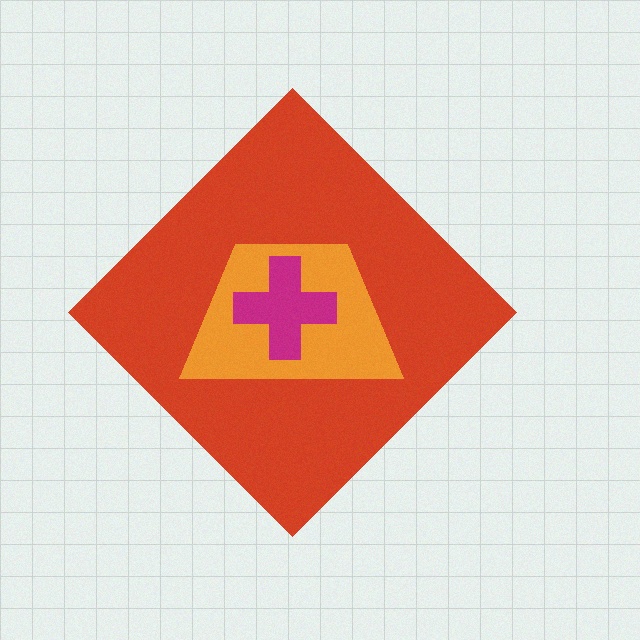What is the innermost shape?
The magenta cross.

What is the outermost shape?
The red diamond.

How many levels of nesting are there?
3.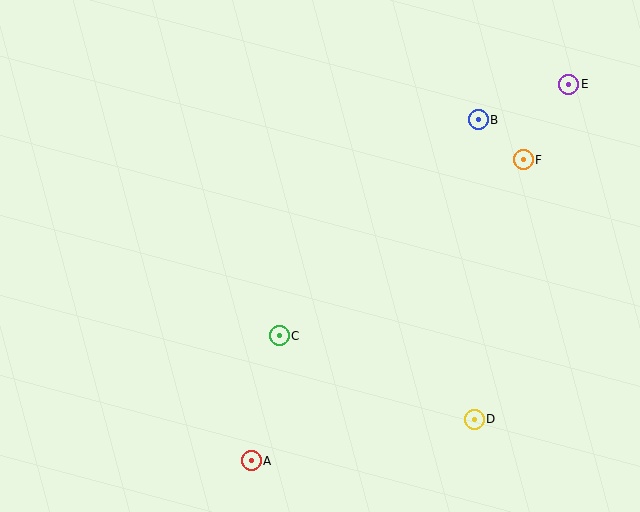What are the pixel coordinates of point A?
Point A is at (251, 461).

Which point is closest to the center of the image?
Point C at (279, 336) is closest to the center.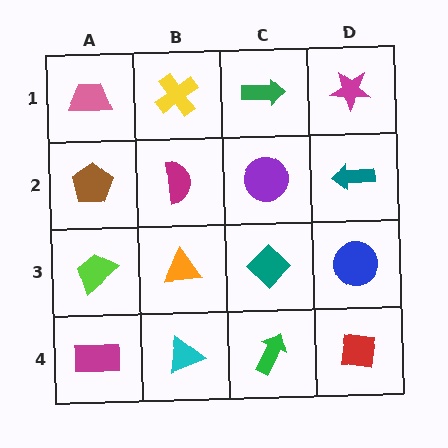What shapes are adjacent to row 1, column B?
A magenta semicircle (row 2, column B), a pink trapezoid (row 1, column A), a green arrow (row 1, column C).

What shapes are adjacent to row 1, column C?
A purple circle (row 2, column C), a yellow cross (row 1, column B), a magenta star (row 1, column D).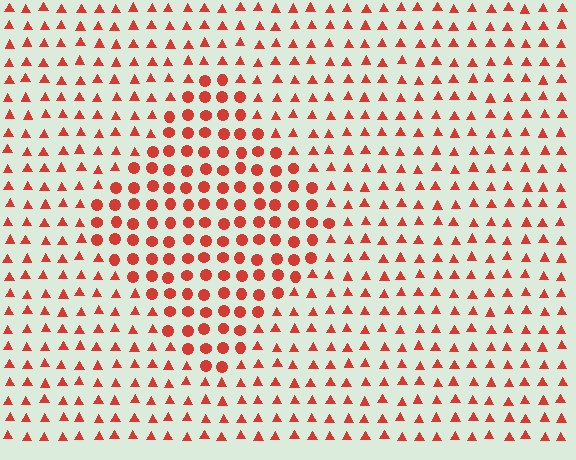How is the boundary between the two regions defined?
The boundary is defined by a change in element shape: circles inside vs. triangles outside. All elements share the same color and spacing.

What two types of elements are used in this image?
The image uses circles inside the diamond region and triangles outside it.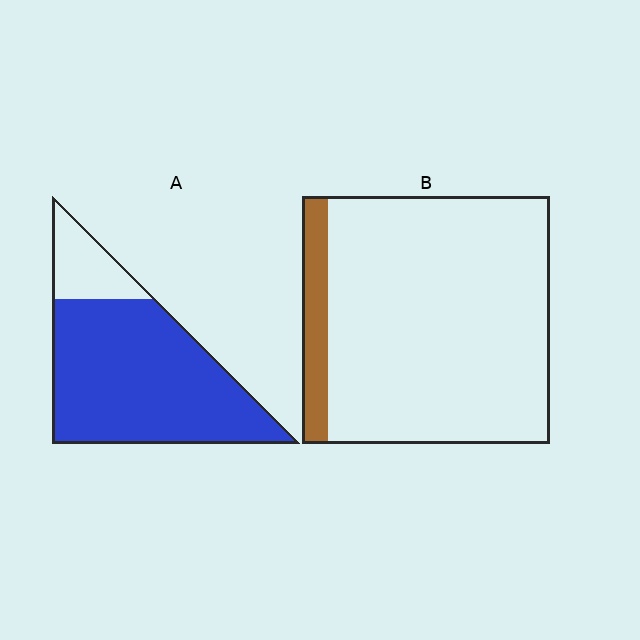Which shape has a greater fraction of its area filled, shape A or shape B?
Shape A.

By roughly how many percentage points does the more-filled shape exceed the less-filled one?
By roughly 70 percentage points (A over B).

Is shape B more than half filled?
No.